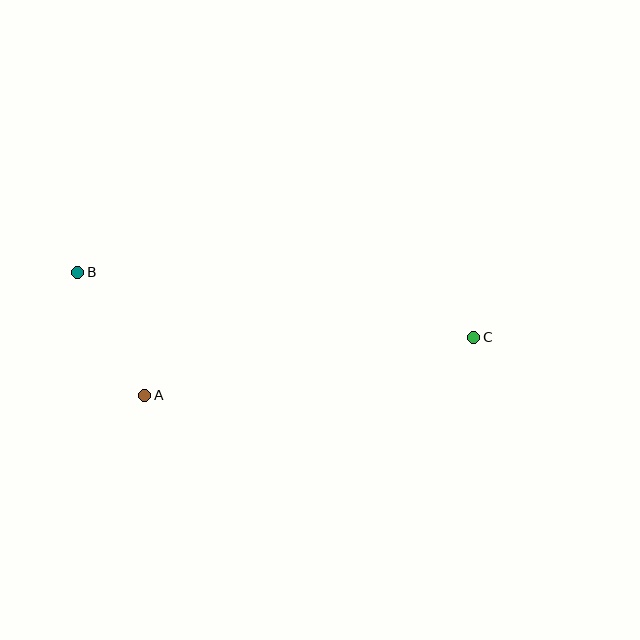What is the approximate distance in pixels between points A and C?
The distance between A and C is approximately 334 pixels.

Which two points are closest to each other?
Points A and B are closest to each other.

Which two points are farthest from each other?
Points B and C are farthest from each other.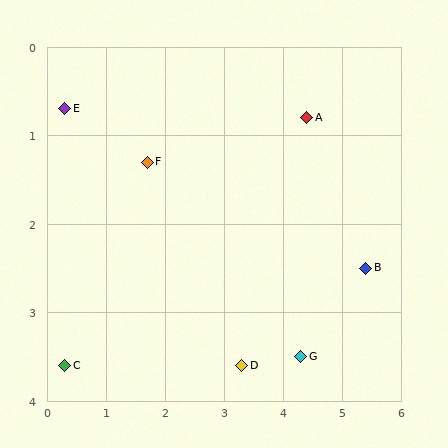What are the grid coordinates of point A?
Point A is at approximately (4.4, 0.8).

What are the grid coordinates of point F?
Point F is at approximately (1.7, 1.3).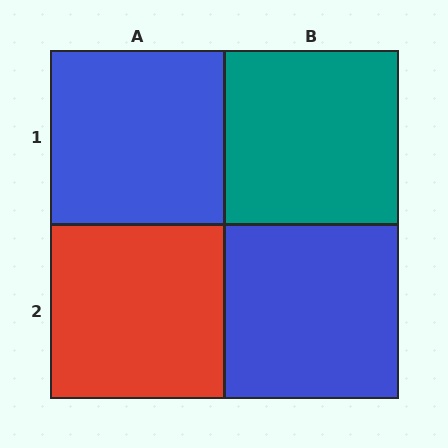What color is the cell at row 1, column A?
Blue.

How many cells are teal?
1 cell is teal.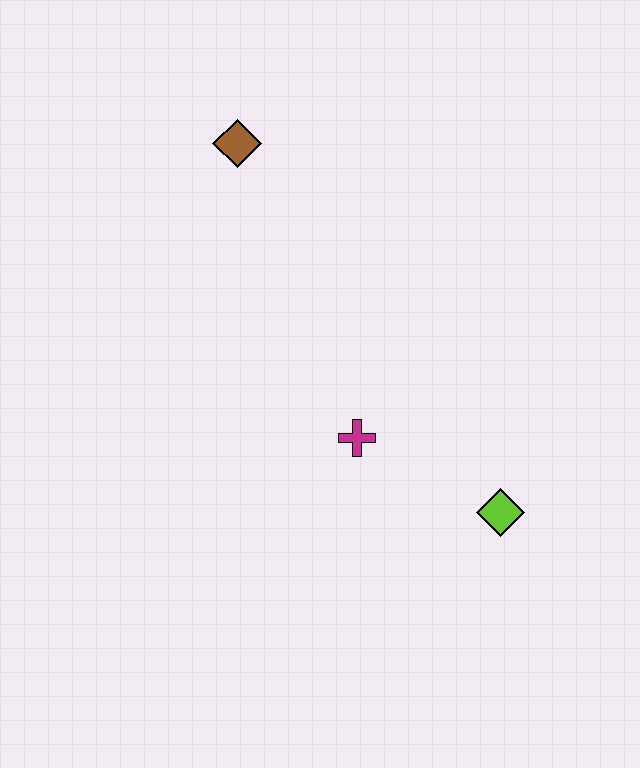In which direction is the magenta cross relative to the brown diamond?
The magenta cross is below the brown diamond.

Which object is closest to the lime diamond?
The magenta cross is closest to the lime diamond.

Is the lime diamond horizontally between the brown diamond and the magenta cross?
No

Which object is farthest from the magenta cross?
The brown diamond is farthest from the magenta cross.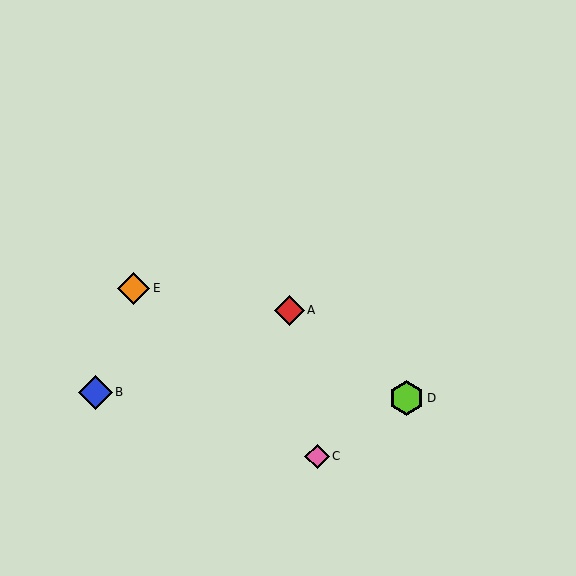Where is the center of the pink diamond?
The center of the pink diamond is at (317, 456).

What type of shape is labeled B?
Shape B is a blue diamond.